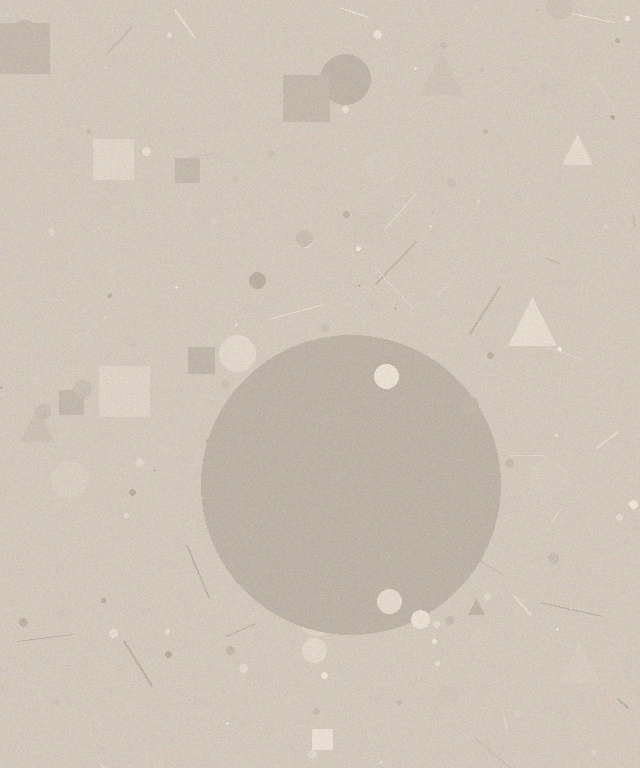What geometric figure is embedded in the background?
A circle is embedded in the background.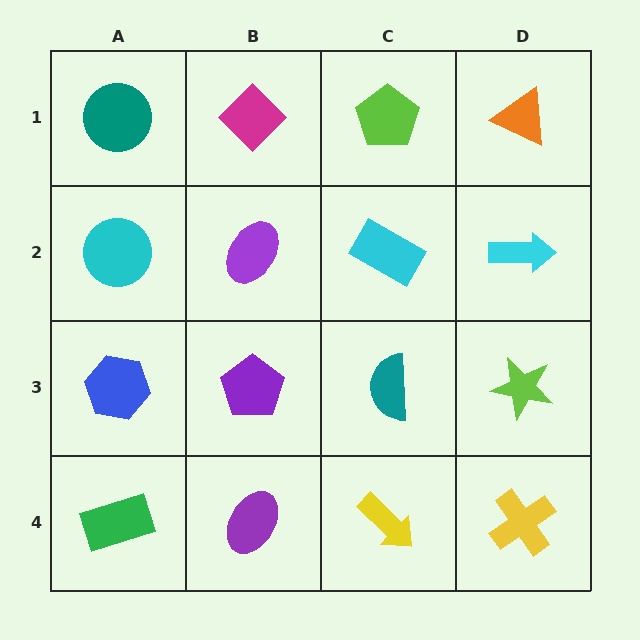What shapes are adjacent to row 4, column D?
A lime star (row 3, column D), a yellow arrow (row 4, column C).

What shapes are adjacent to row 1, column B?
A purple ellipse (row 2, column B), a teal circle (row 1, column A), a lime pentagon (row 1, column C).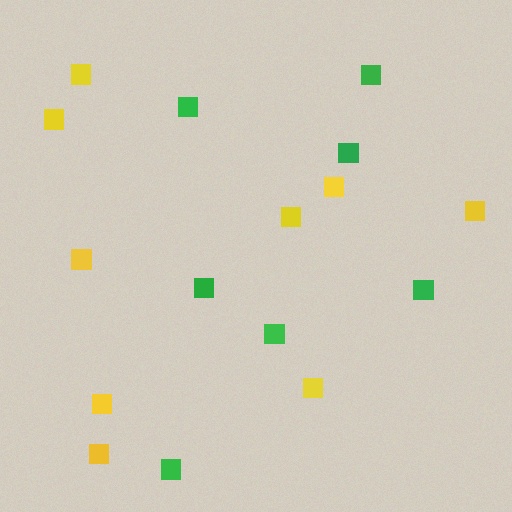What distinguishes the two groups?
There are 2 groups: one group of yellow squares (9) and one group of green squares (7).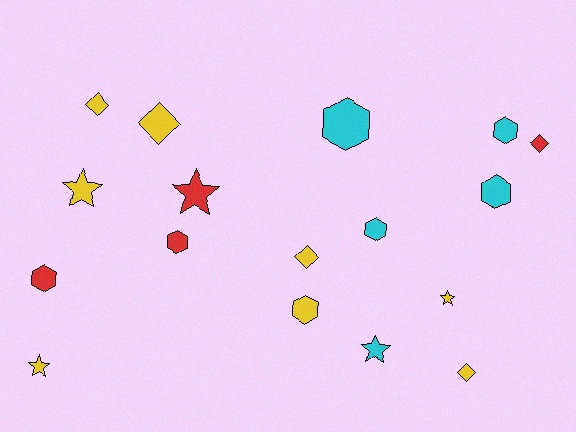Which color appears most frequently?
Yellow, with 8 objects.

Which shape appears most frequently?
Hexagon, with 7 objects.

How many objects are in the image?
There are 17 objects.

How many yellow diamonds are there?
There are 4 yellow diamonds.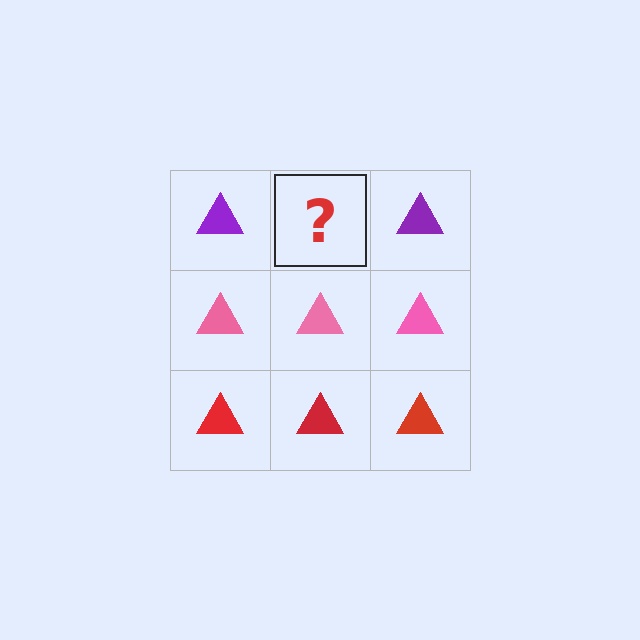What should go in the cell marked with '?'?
The missing cell should contain a purple triangle.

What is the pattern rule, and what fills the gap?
The rule is that each row has a consistent color. The gap should be filled with a purple triangle.